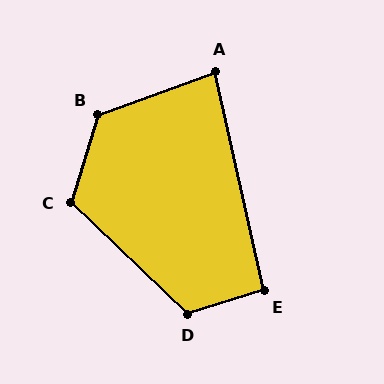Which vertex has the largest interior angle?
B, at approximately 127 degrees.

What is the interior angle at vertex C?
Approximately 116 degrees (obtuse).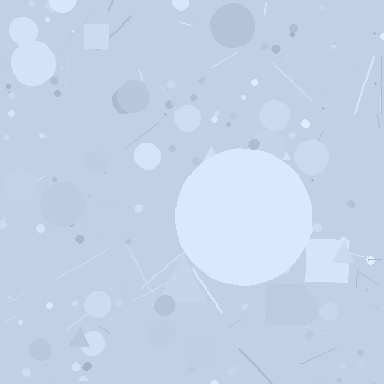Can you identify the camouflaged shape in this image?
The camouflaged shape is a circle.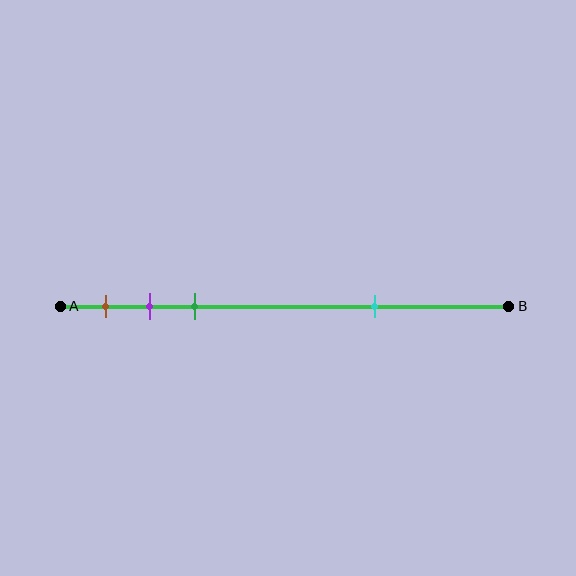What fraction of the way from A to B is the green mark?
The green mark is approximately 30% (0.3) of the way from A to B.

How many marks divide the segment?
There are 4 marks dividing the segment.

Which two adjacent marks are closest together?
The purple and green marks are the closest adjacent pair.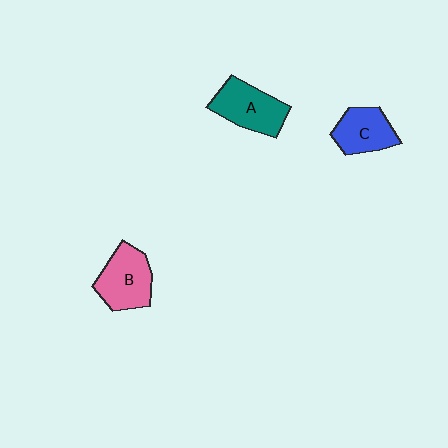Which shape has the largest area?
Shape B (pink).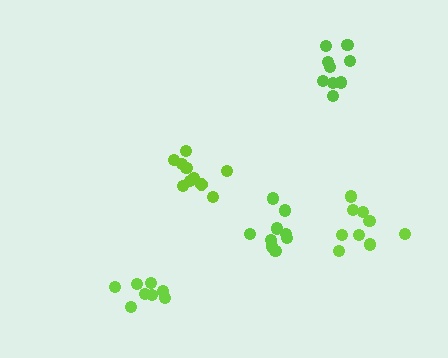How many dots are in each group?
Group 1: 9 dots, Group 2: 8 dots, Group 3: 10 dots, Group 4: 11 dots, Group 5: 9 dots (47 total).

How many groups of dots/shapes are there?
There are 5 groups.